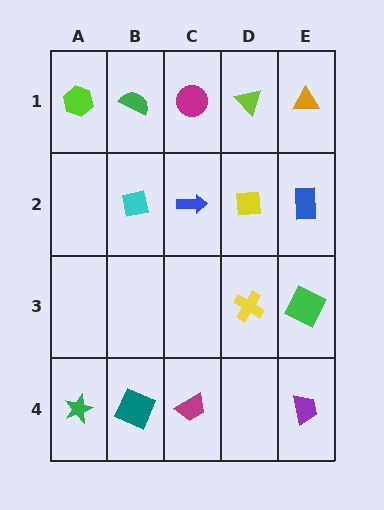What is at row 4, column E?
A purple trapezoid.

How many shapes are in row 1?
5 shapes.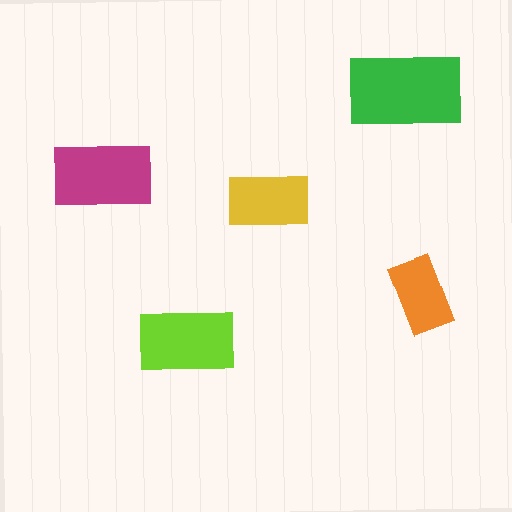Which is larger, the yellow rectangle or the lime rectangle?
The lime one.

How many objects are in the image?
There are 5 objects in the image.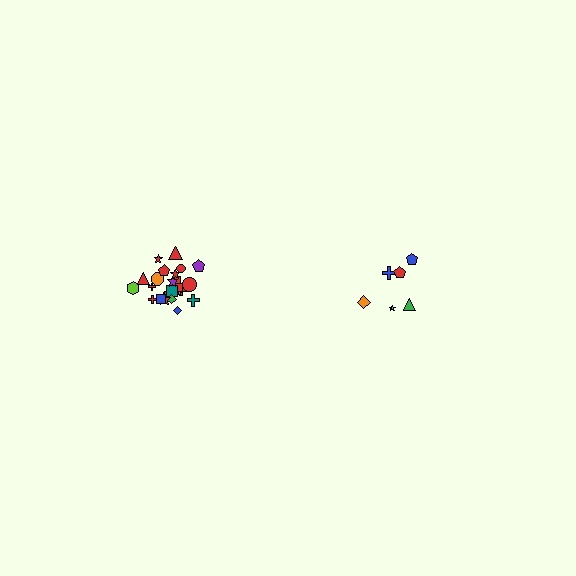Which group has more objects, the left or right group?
The left group.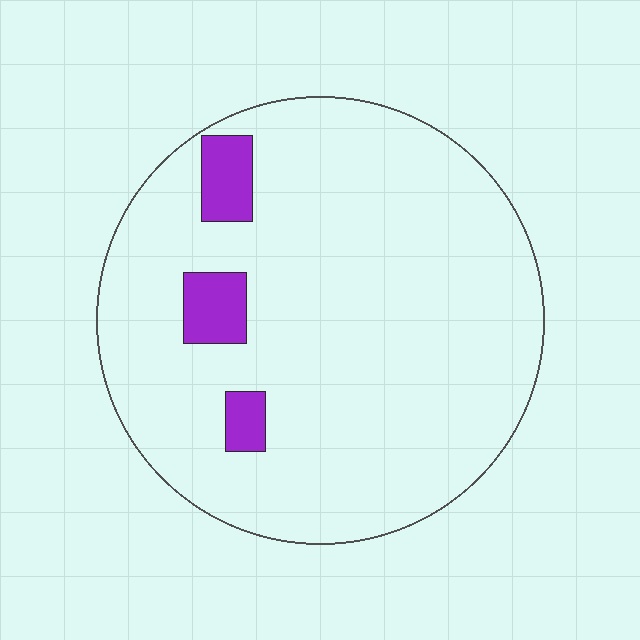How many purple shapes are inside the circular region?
3.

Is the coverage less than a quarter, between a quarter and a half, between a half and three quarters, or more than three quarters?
Less than a quarter.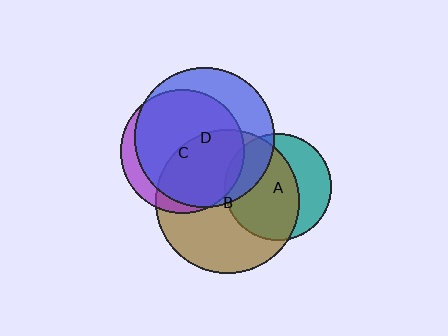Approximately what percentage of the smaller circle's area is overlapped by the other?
Approximately 65%.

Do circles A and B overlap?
Yes.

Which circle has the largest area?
Circle B (brown).